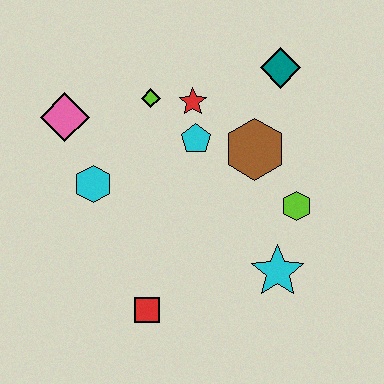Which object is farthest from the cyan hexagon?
The teal diamond is farthest from the cyan hexagon.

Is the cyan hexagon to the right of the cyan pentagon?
No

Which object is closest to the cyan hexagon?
The pink diamond is closest to the cyan hexagon.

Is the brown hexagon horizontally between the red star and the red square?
No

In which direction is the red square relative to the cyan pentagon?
The red square is below the cyan pentagon.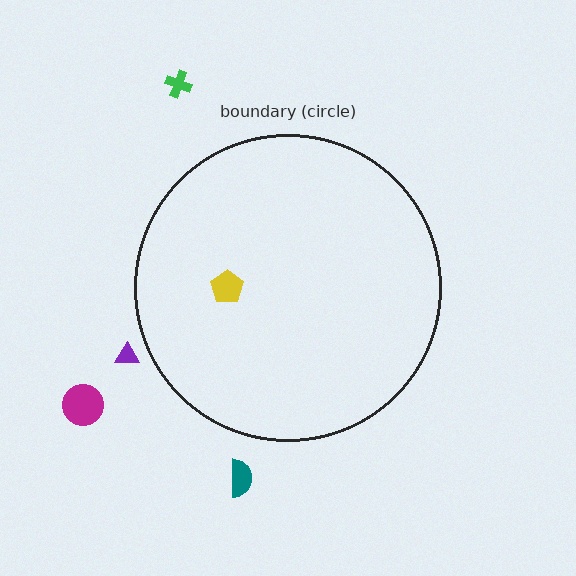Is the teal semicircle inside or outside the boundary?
Outside.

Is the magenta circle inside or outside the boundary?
Outside.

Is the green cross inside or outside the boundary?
Outside.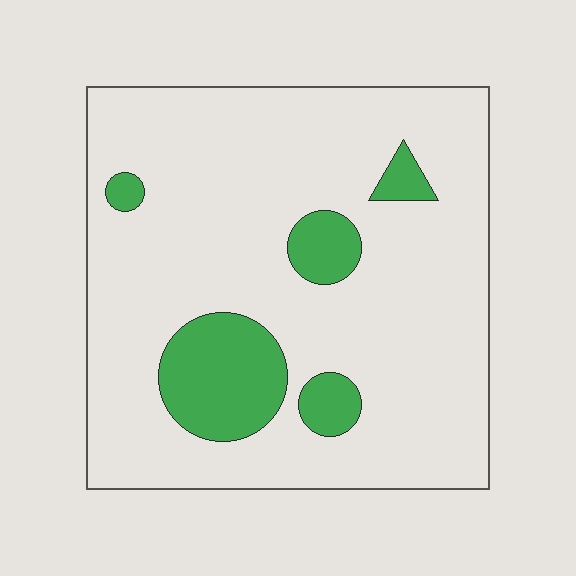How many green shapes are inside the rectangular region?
5.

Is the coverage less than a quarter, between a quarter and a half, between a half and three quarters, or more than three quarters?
Less than a quarter.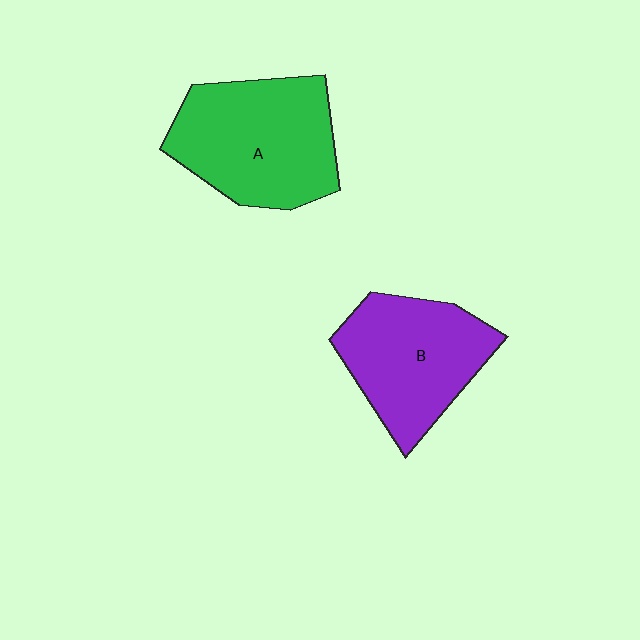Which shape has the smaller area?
Shape B (purple).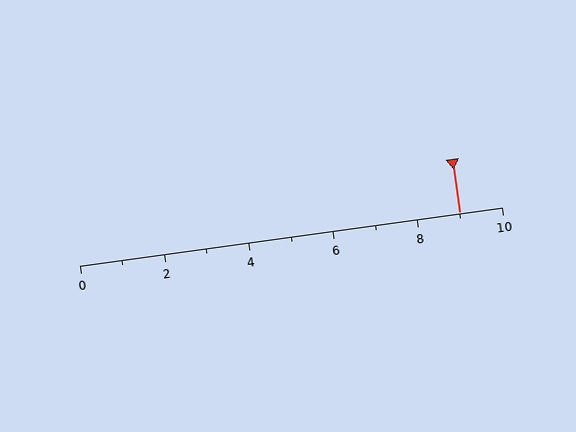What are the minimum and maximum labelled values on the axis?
The axis runs from 0 to 10.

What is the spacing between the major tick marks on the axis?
The major ticks are spaced 2 apart.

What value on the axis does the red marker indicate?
The marker indicates approximately 9.